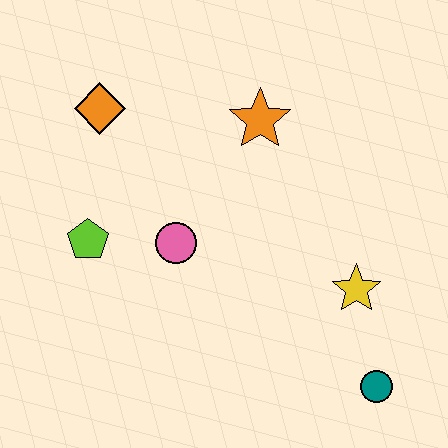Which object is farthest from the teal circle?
The orange diamond is farthest from the teal circle.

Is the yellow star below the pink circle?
Yes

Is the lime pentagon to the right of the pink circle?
No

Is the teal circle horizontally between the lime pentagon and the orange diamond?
No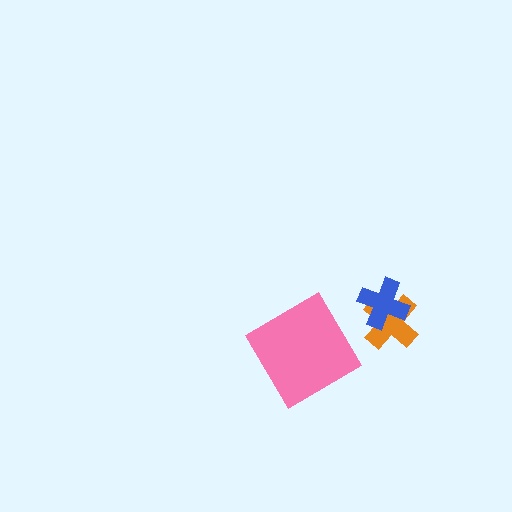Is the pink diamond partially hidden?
No, no other shape covers it.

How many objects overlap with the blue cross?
1 object overlaps with the blue cross.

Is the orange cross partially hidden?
Yes, it is partially covered by another shape.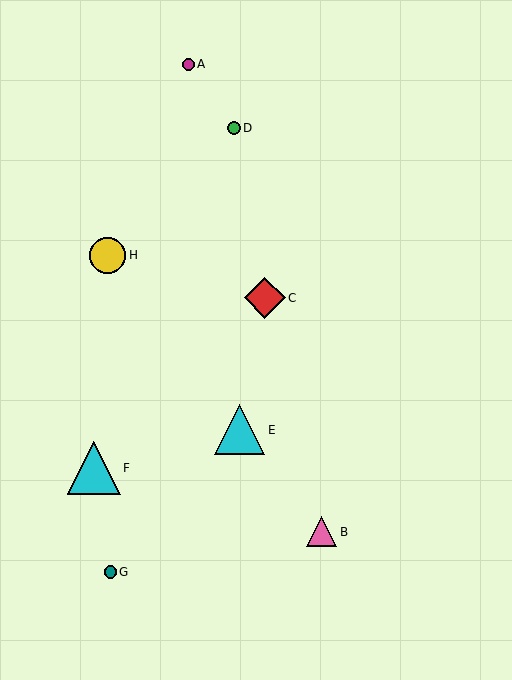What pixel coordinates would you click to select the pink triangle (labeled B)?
Click at (322, 532) to select the pink triangle B.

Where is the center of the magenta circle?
The center of the magenta circle is at (188, 64).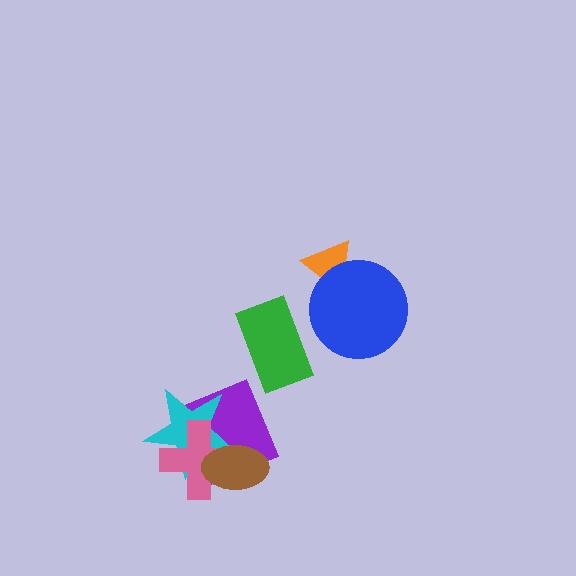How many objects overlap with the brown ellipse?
3 objects overlap with the brown ellipse.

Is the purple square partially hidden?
Yes, it is partially covered by another shape.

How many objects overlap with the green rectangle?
0 objects overlap with the green rectangle.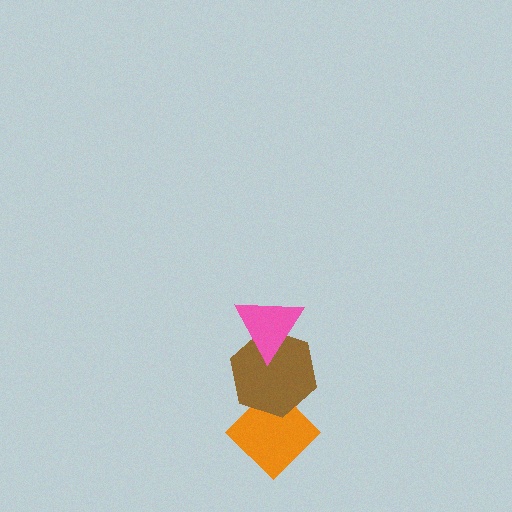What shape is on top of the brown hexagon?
The pink triangle is on top of the brown hexagon.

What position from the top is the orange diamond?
The orange diamond is 3rd from the top.